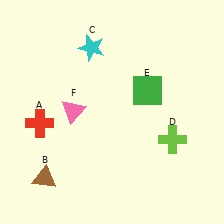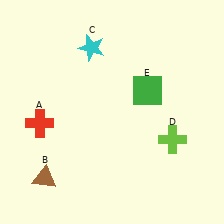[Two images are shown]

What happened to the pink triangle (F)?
The pink triangle (F) was removed in Image 2. It was in the top-left area of Image 1.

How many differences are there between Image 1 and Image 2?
There is 1 difference between the two images.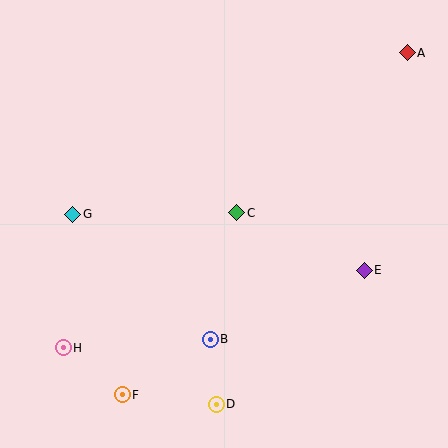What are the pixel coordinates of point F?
Point F is at (122, 395).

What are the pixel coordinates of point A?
Point A is at (407, 53).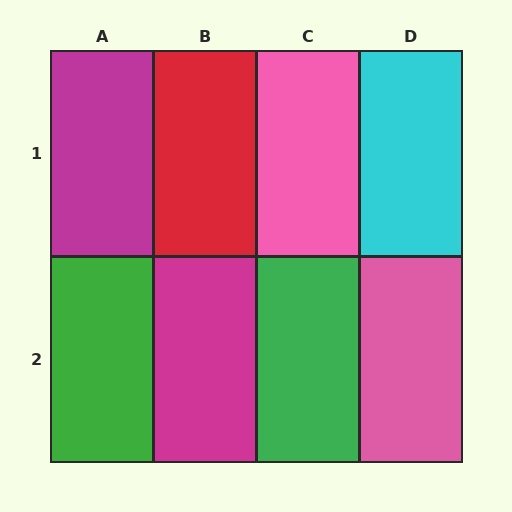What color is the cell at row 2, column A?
Green.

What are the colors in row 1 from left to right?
Magenta, red, pink, cyan.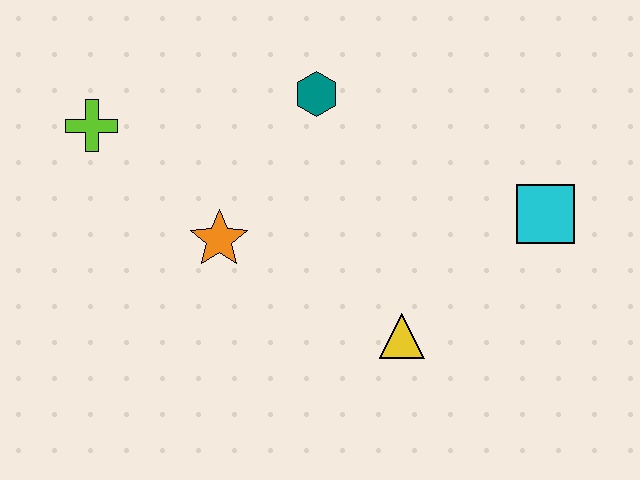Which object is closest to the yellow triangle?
The cyan square is closest to the yellow triangle.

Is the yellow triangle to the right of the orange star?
Yes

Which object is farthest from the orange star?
The cyan square is farthest from the orange star.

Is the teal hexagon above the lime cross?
Yes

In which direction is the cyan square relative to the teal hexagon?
The cyan square is to the right of the teal hexagon.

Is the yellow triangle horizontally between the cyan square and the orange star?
Yes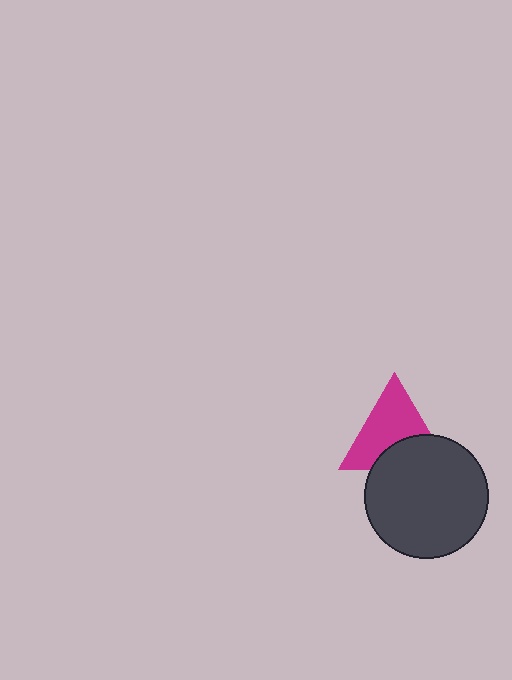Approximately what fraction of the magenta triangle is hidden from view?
Roughly 35% of the magenta triangle is hidden behind the dark gray circle.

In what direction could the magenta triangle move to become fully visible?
The magenta triangle could move up. That would shift it out from behind the dark gray circle entirely.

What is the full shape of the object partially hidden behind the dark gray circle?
The partially hidden object is a magenta triangle.